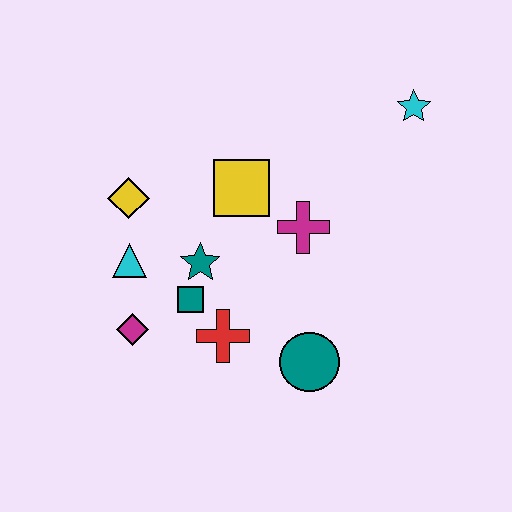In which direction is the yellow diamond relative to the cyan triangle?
The yellow diamond is above the cyan triangle.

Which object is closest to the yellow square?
The magenta cross is closest to the yellow square.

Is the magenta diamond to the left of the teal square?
Yes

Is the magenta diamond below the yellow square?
Yes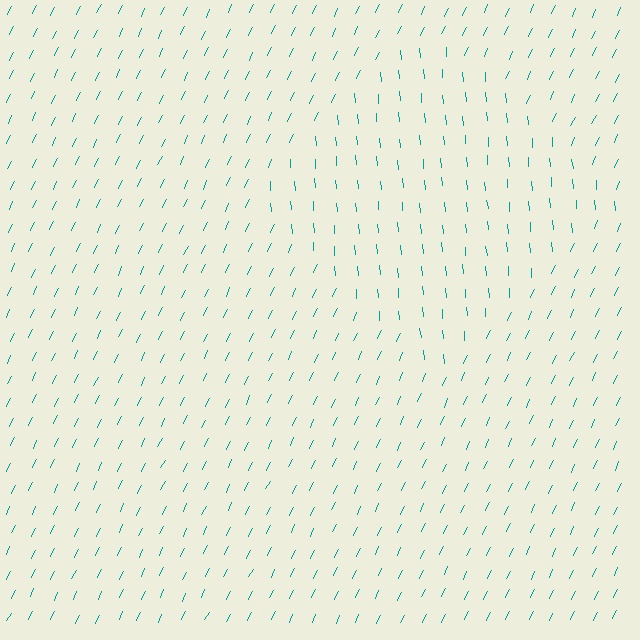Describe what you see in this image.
The image is filled with small teal line segments. A diamond region in the image has lines oriented differently from the surrounding lines, creating a visible texture boundary.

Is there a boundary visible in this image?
Yes, there is a texture boundary formed by a change in line orientation.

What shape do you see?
I see a diamond.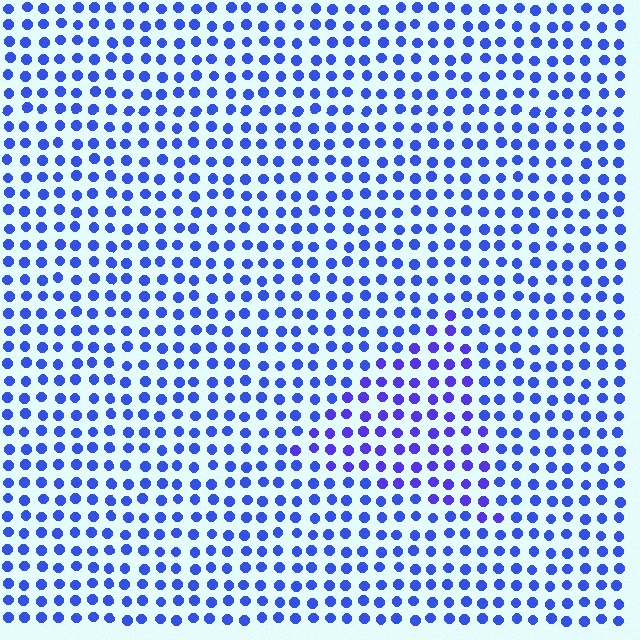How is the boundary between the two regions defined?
The boundary is defined purely by a slight shift in hue (about 22 degrees). Spacing, size, and orientation are identical on both sides.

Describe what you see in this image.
The image is filled with small blue elements in a uniform arrangement. A triangle-shaped region is visible where the elements are tinted to a slightly different hue, forming a subtle color boundary.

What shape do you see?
I see a triangle.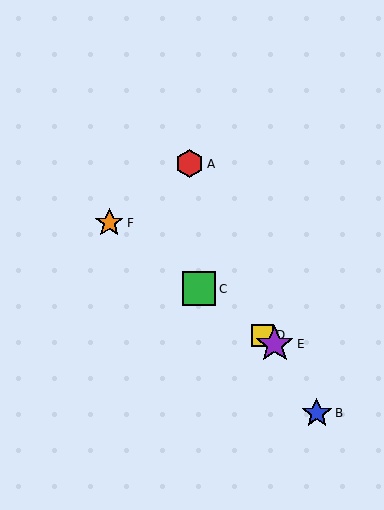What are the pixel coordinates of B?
Object B is at (317, 413).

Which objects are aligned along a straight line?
Objects C, D, E, F are aligned along a straight line.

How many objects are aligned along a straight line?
4 objects (C, D, E, F) are aligned along a straight line.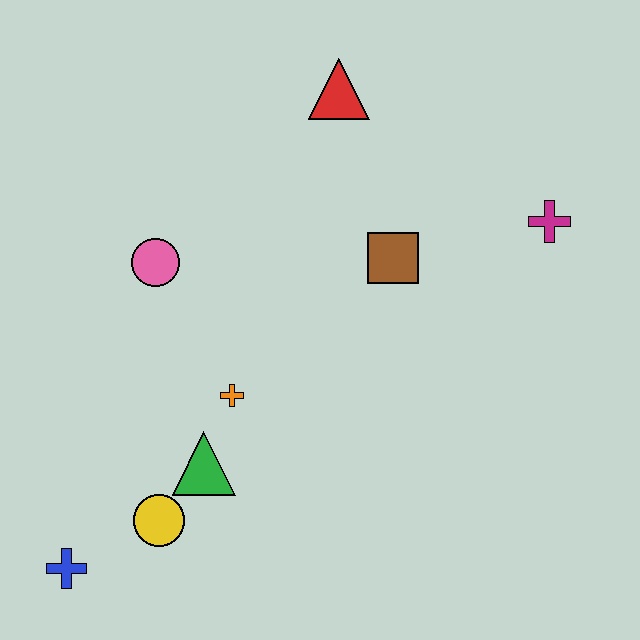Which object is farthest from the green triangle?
The magenta cross is farthest from the green triangle.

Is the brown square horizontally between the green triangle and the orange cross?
No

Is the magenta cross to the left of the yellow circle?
No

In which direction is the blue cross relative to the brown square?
The blue cross is to the left of the brown square.